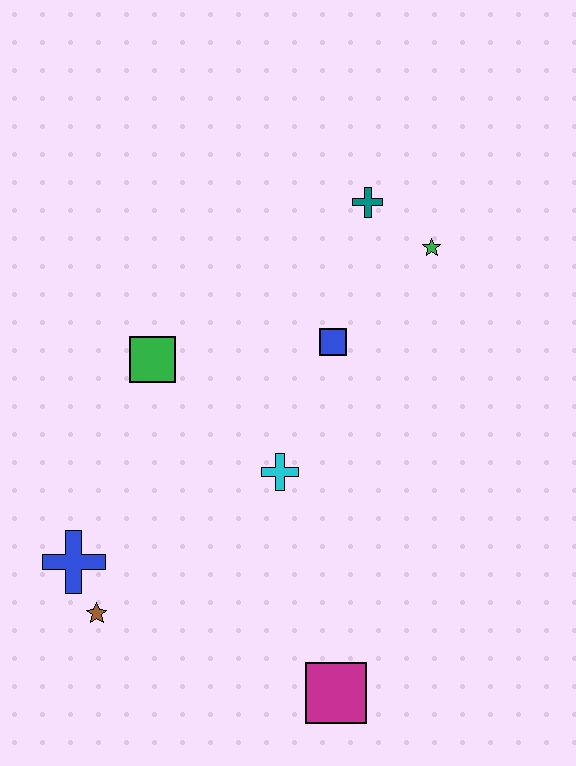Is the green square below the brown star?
No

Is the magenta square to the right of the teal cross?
No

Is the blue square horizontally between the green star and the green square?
Yes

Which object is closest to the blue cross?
The brown star is closest to the blue cross.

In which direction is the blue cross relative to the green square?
The blue cross is below the green square.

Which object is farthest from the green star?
The brown star is farthest from the green star.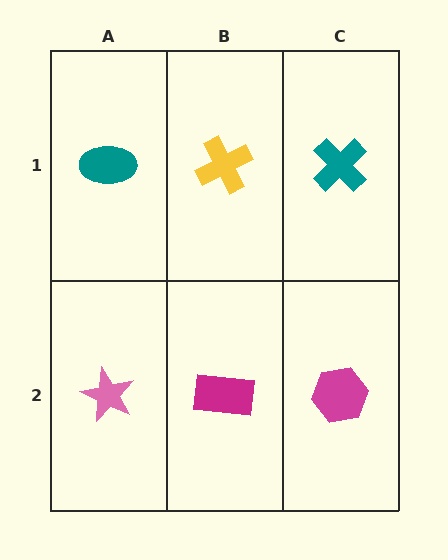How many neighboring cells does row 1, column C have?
2.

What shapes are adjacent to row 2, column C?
A teal cross (row 1, column C), a magenta rectangle (row 2, column B).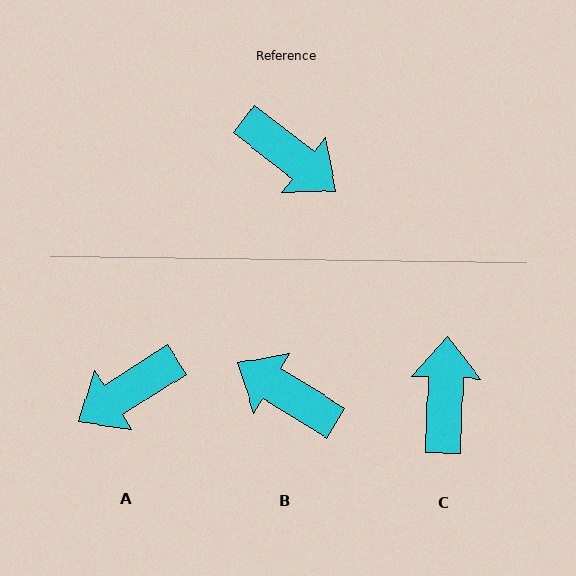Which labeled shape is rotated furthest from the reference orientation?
B, about 173 degrees away.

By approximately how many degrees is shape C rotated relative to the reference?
Approximately 126 degrees counter-clockwise.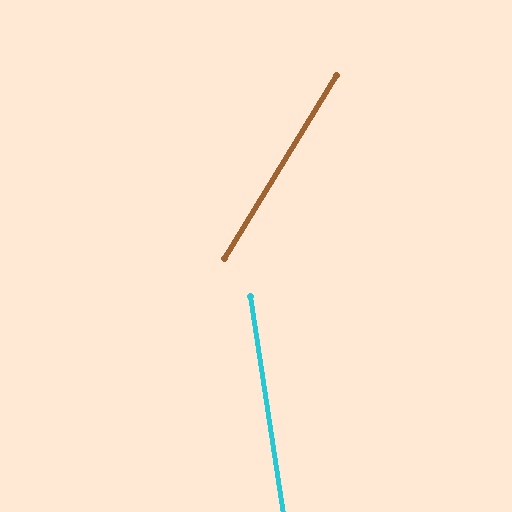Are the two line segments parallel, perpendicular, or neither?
Neither parallel nor perpendicular — they differ by about 40°.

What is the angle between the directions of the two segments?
Approximately 40 degrees.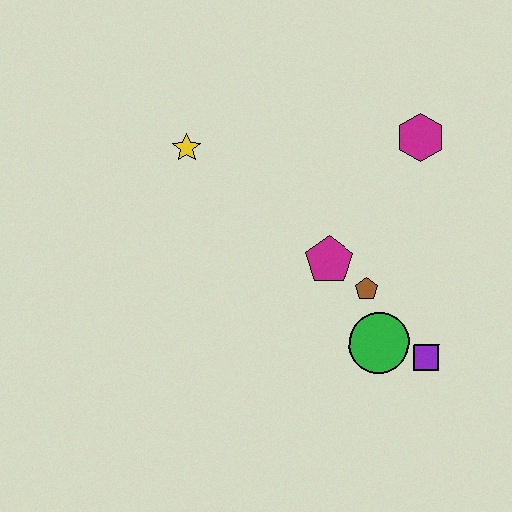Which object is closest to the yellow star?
The magenta pentagon is closest to the yellow star.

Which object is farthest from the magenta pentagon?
The yellow star is farthest from the magenta pentagon.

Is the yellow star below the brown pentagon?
No